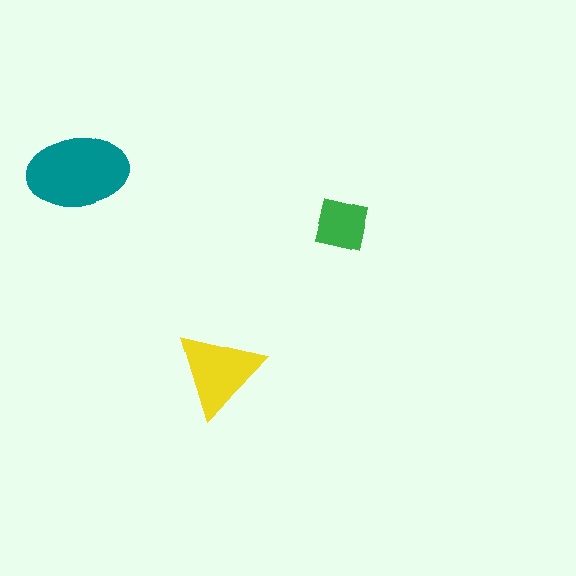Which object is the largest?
The teal ellipse.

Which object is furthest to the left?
The teal ellipse is leftmost.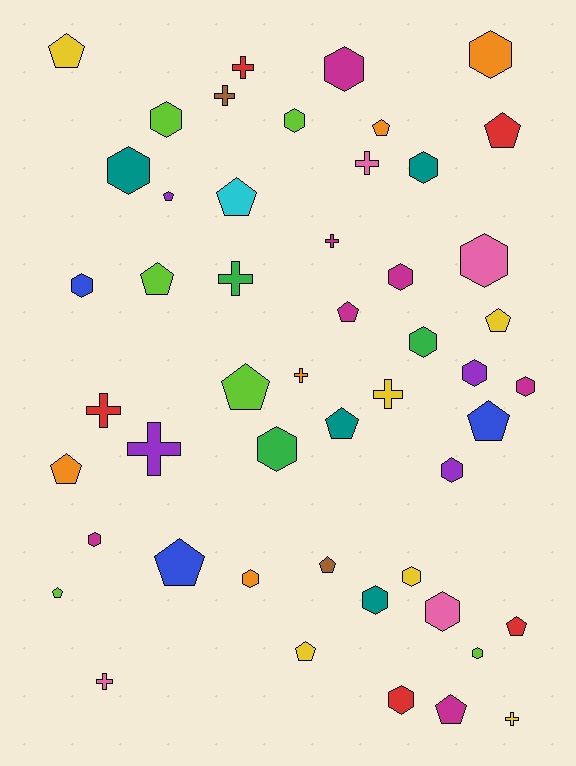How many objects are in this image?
There are 50 objects.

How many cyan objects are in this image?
There is 1 cyan object.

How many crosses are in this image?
There are 11 crosses.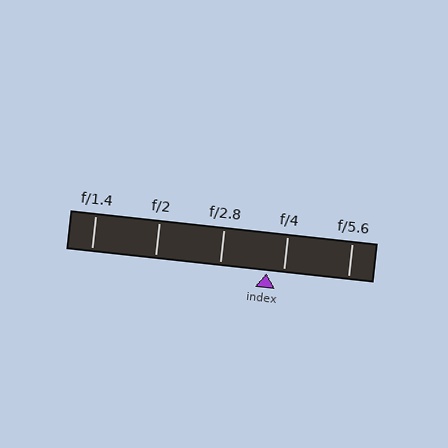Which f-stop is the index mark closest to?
The index mark is closest to f/4.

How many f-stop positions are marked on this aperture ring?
There are 5 f-stop positions marked.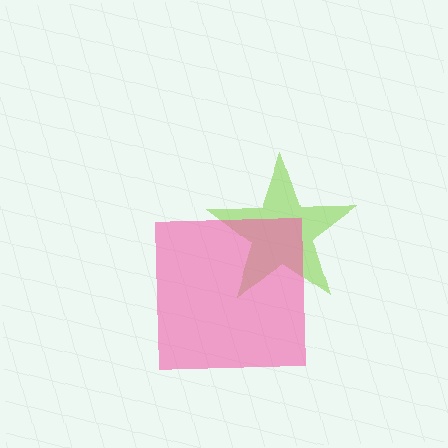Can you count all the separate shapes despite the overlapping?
Yes, there are 2 separate shapes.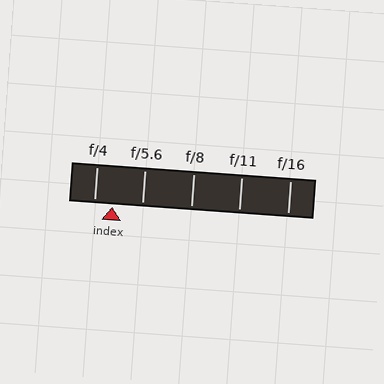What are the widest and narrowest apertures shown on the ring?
The widest aperture shown is f/4 and the narrowest is f/16.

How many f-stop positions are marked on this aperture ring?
There are 5 f-stop positions marked.